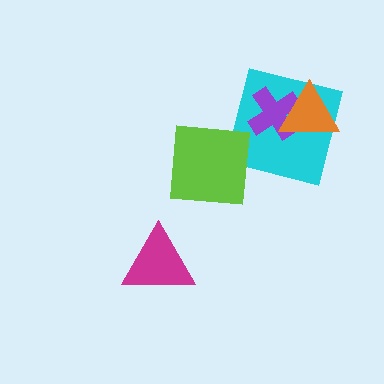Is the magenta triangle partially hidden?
No, no other shape covers it.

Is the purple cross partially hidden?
Yes, it is partially covered by another shape.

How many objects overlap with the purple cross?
2 objects overlap with the purple cross.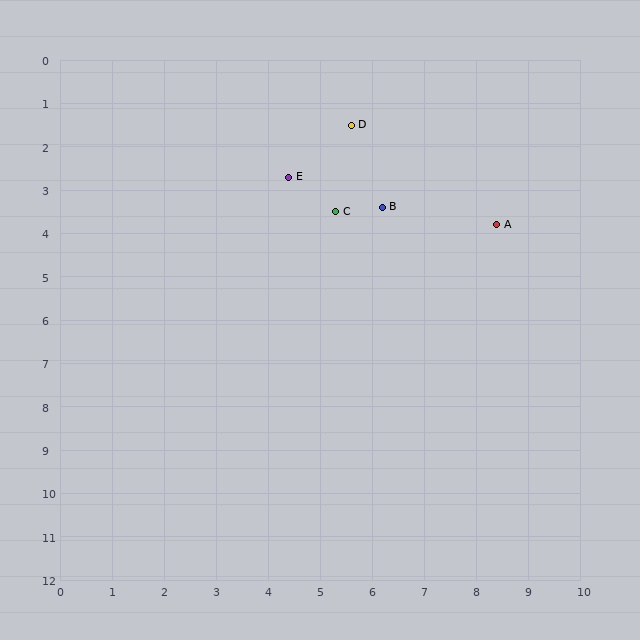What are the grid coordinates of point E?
Point E is at approximately (4.4, 2.7).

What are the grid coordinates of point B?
Point B is at approximately (6.2, 3.4).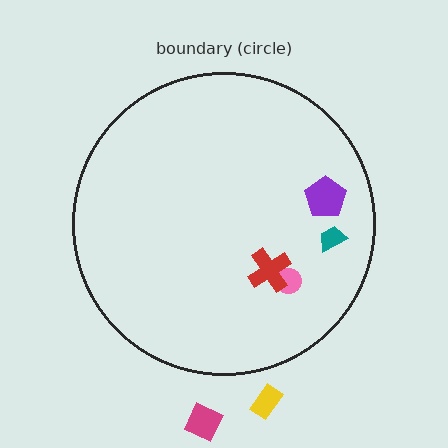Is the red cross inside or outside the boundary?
Inside.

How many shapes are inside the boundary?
4 inside, 2 outside.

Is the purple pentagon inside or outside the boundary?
Inside.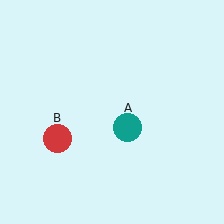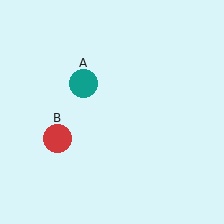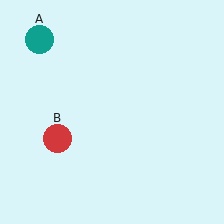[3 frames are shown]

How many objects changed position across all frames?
1 object changed position: teal circle (object A).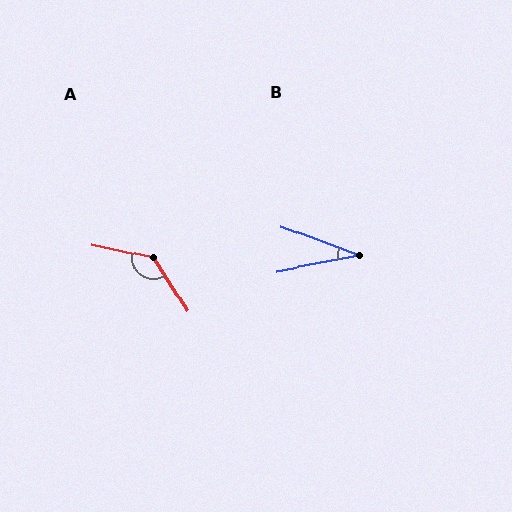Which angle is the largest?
A, at approximately 135 degrees.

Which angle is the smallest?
B, at approximately 31 degrees.